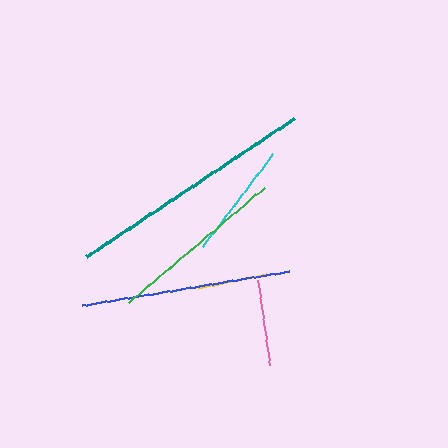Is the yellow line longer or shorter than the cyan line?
The cyan line is longer than the yellow line.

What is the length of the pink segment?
The pink segment is approximately 87 pixels long.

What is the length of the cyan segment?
The cyan segment is approximately 116 pixels long.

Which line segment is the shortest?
The yellow line is the shortest at approximately 70 pixels.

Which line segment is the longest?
The teal line is the longest at approximately 249 pixels.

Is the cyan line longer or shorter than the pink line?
The cyan line is longer than the pink line.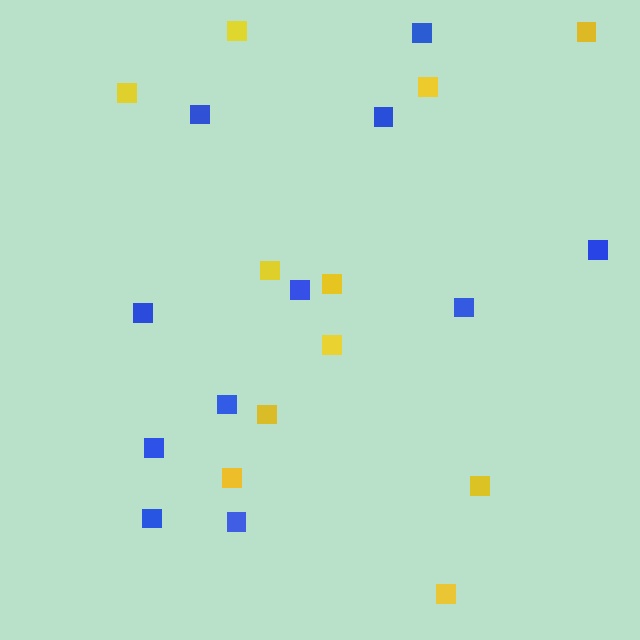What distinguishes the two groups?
There are 2 groups: one group of blue squares (11) and one group of yellow squares (11).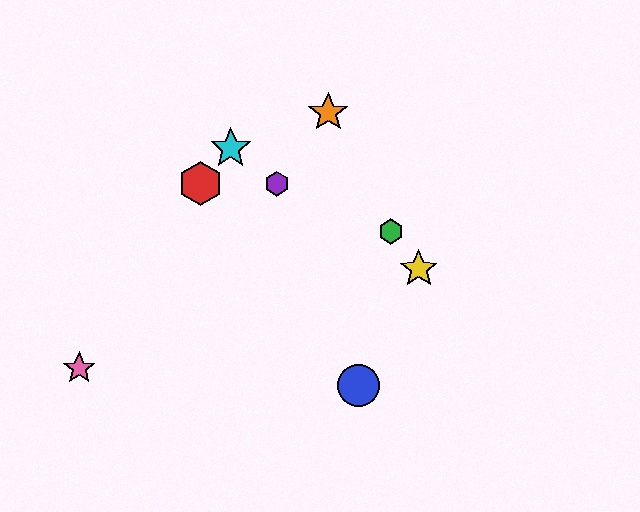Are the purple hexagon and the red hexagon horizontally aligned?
Yes, both are at y≈184.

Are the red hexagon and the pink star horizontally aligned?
No, the red hexagon is at y≈184 and the pink star is at y≈368.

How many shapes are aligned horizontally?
2 shapes (the red hexagon, the purple hexagon) are aligned horizontally.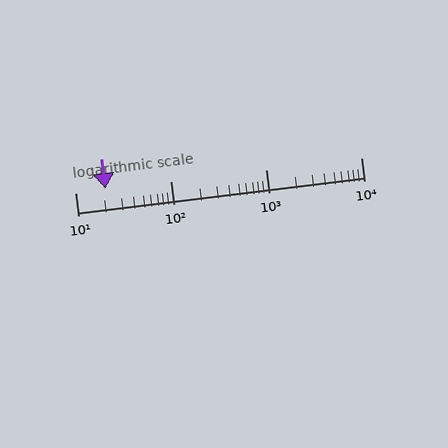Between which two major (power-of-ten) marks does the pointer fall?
The pointer is between 10 and 100.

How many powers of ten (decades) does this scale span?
The scale spans 3 decades, from 10 to 10000.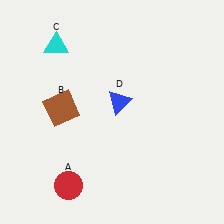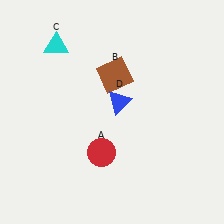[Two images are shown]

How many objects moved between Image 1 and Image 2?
2 objects moved between the two images.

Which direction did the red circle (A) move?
The red circle (A) moved right.